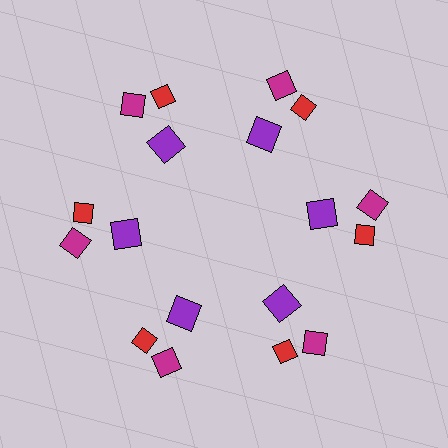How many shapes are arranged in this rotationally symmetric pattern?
There are 18 shapes, arranged in 6 groups of 3.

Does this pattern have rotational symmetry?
Yes, this pattern has 6-fold rotational symmetry. It looks the same after rotating 60 degrees around the center.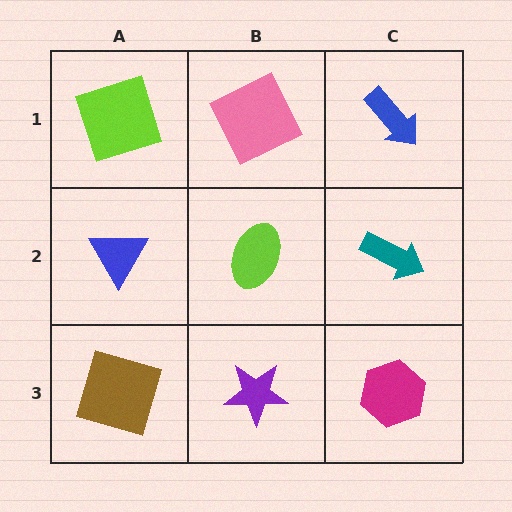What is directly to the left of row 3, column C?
A purple star.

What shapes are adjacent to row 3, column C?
A teal arrow (row 2, column C), a purple star (row 3, column B).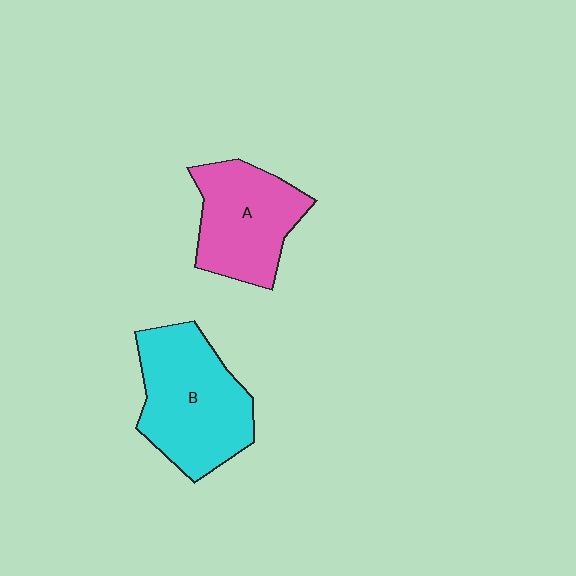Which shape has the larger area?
Shape B (cyan).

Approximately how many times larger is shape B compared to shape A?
Approximately 1.2 times.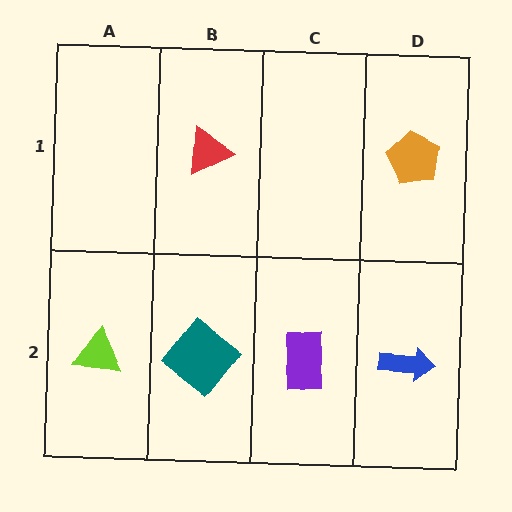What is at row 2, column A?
A lime triangle.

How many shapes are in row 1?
2 shapes.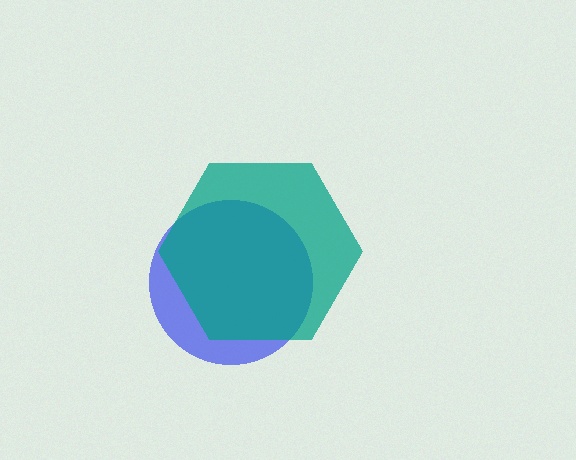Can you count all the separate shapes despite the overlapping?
Yes, there are 2 separate shapes.